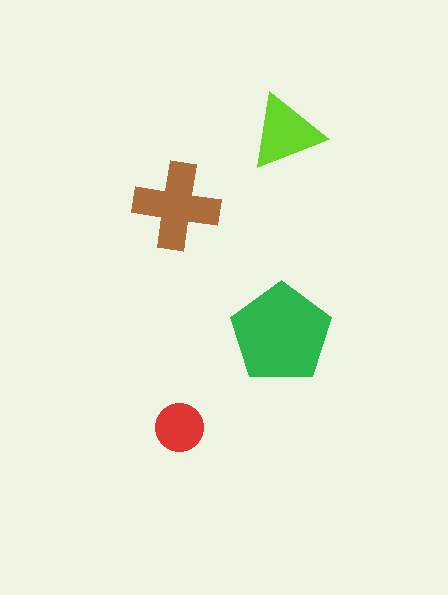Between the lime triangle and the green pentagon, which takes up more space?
The green pentagon.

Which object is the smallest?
The red circle.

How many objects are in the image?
There are 4 objects in the image.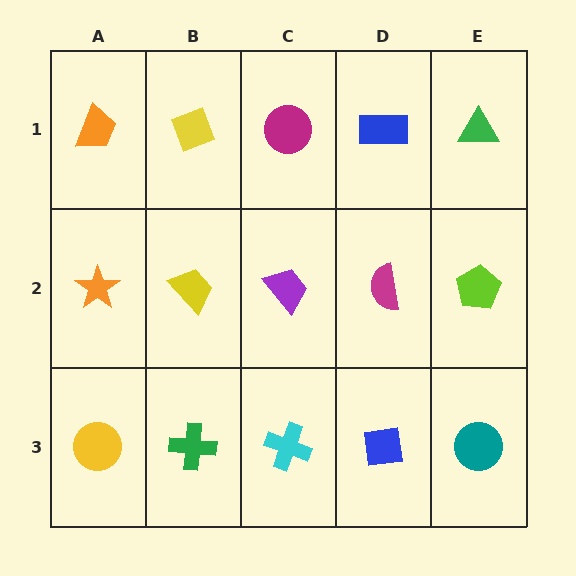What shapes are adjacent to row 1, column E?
A lime pentagon (row 2, column E), a blue rectangle (row 1, column D).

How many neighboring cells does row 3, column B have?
3.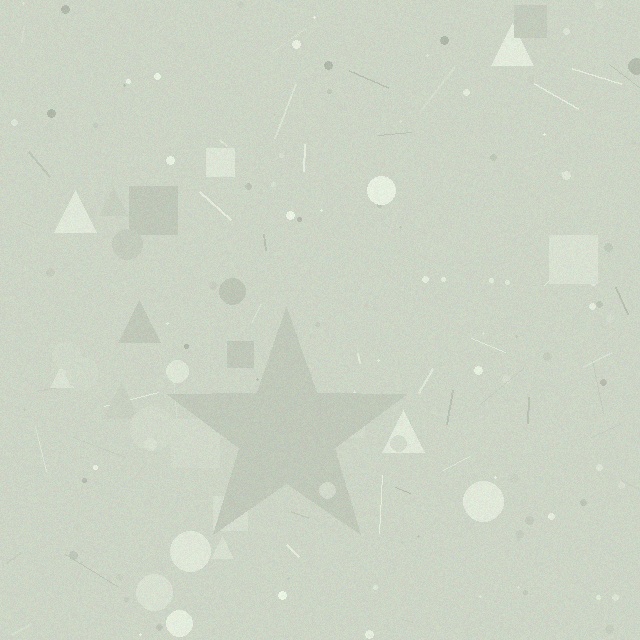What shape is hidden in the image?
A star is hidden in the image.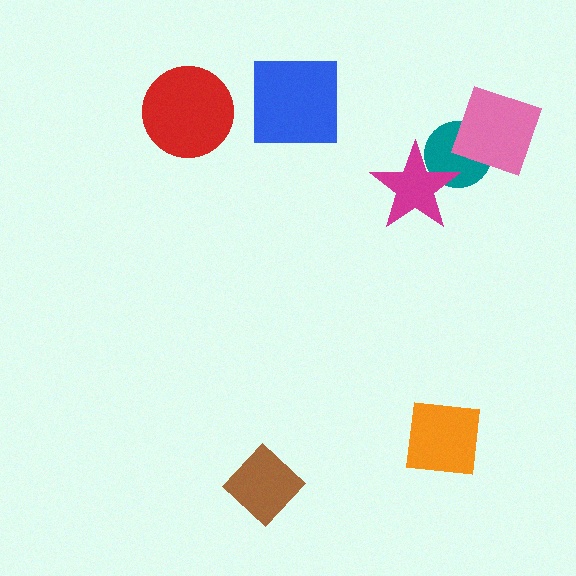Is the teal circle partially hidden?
Yes, it is partially covered by another shape.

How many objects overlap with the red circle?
0 objects overlap with the red circle.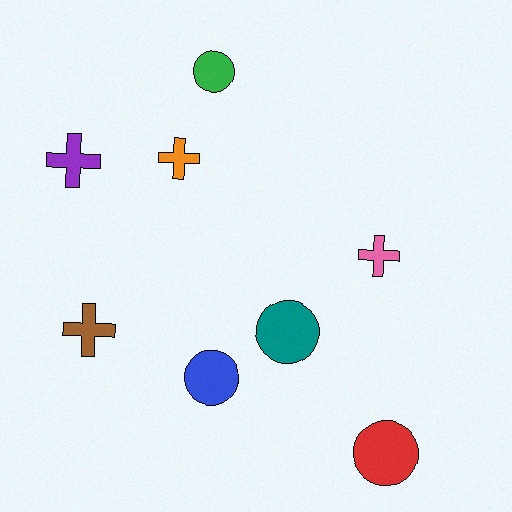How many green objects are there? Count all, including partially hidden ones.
There is 1 green object.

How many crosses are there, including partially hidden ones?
There are 4 crosses.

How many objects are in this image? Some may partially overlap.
There are 8 objects.